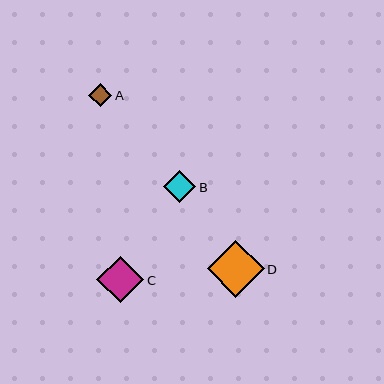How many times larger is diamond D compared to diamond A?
Diamond D is approximately 2.4 times the size of diamond A.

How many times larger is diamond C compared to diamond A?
Diamond C is approximately 2.0 times the size of diamond A.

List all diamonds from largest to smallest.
From largest to smallest: D, C, B, A.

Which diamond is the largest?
Diamond D is the largest with a size of approximately 57 pixels.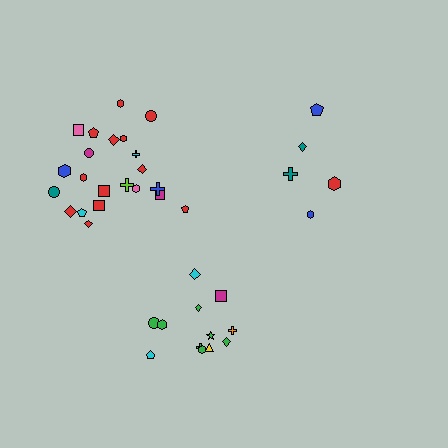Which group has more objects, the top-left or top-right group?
The top-left group.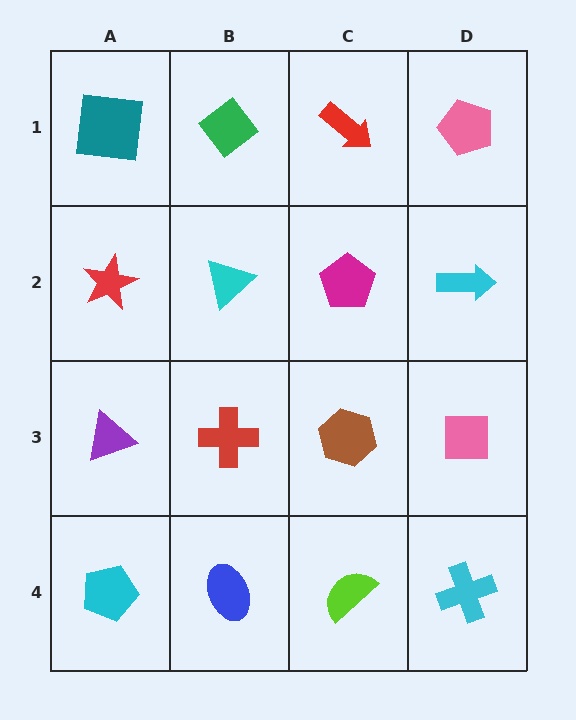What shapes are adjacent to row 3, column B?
A cyan triangle (row 2, column B), a blue ellipse (row 4, column B), a purple triangle (row 3, column A), a brown hexagon (row 3, column C).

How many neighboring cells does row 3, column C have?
4.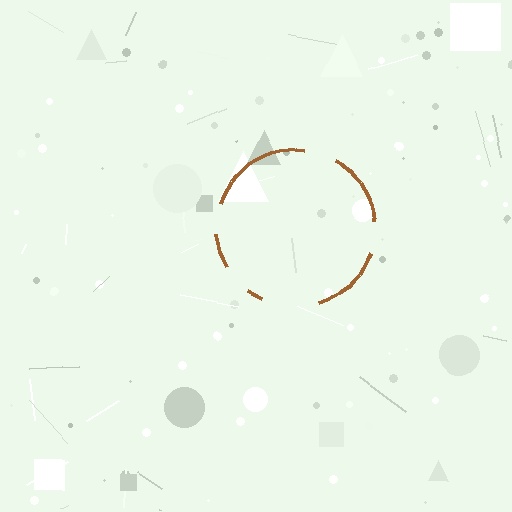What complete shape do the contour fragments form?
The contour fragments form a circle.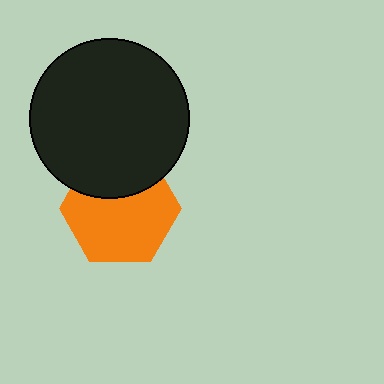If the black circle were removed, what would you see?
You would see the complete orange hexagon.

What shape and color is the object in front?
The object in front is a black circle.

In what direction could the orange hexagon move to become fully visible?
The orange hexagon could move down. That would shift it out from behind the black circle entirely.